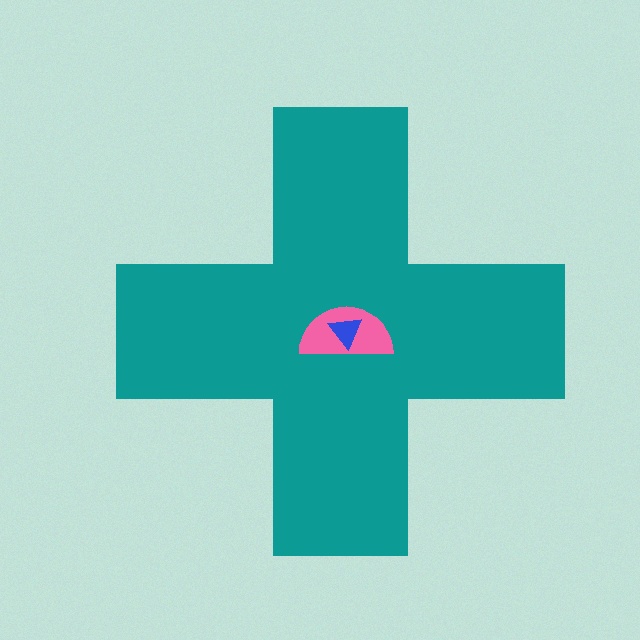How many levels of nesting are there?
3.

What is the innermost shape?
The blue triangle.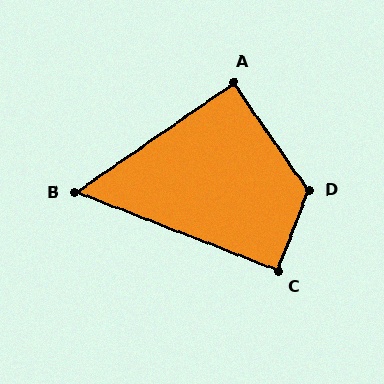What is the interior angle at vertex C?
Approximately 90 degrees (approximately right).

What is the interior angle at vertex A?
Approximately 90 degrees (approximately right).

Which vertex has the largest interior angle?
D, at approximately 124 degrees.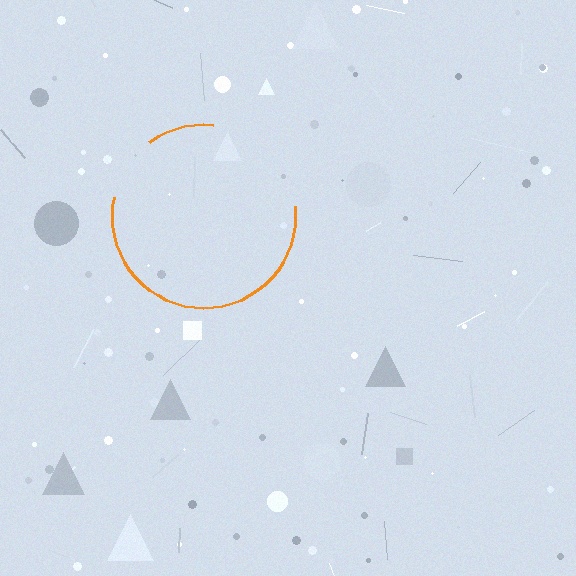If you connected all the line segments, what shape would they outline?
They would outline a circle.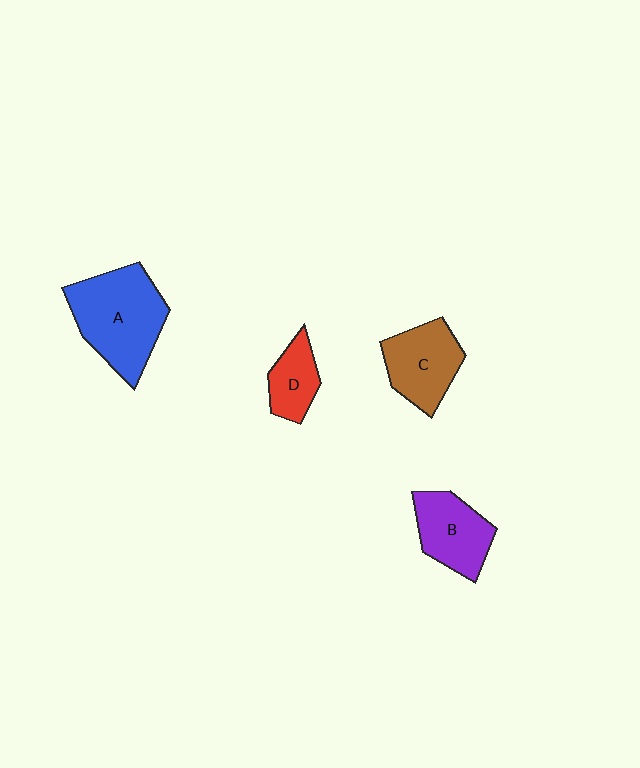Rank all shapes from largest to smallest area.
From largest to smallest: A (blue), C (brown), B (purple), D (red).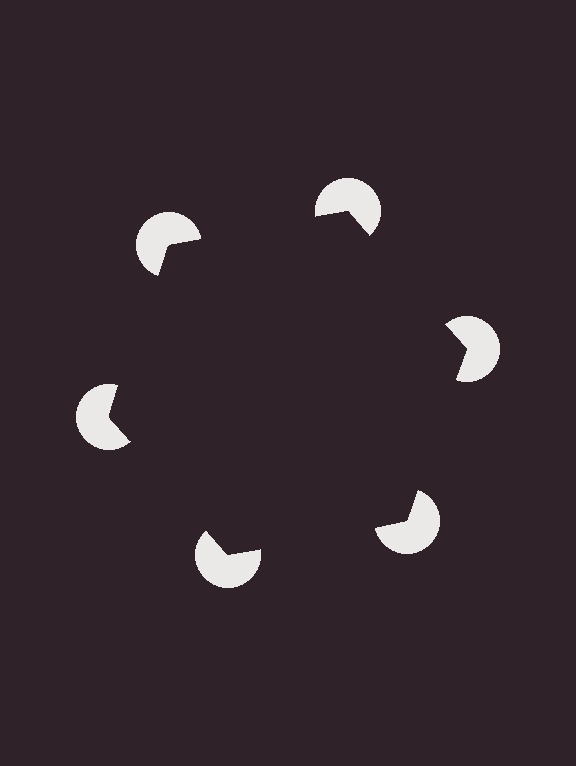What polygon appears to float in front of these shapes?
An illusory hexagon — its edges are inferred from the aligned wedge cuts in the pac-man discs, not physically drawn.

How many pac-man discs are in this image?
There are 6 — one at each vertex of the illusory hexagon.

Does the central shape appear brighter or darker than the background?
It typically appears slightly darker than the background, even though no actual brightness change is drawn.